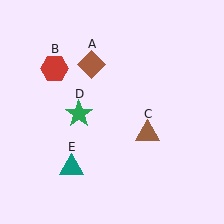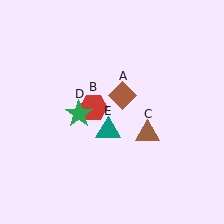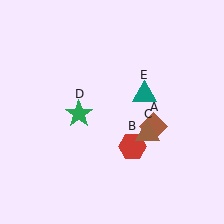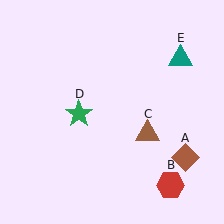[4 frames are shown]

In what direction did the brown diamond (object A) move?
The brown diamond (object A) moved down and to the right.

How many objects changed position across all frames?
3 objects changed position: brown diamond (object A), red hexagon (object B), teal triangle (object E).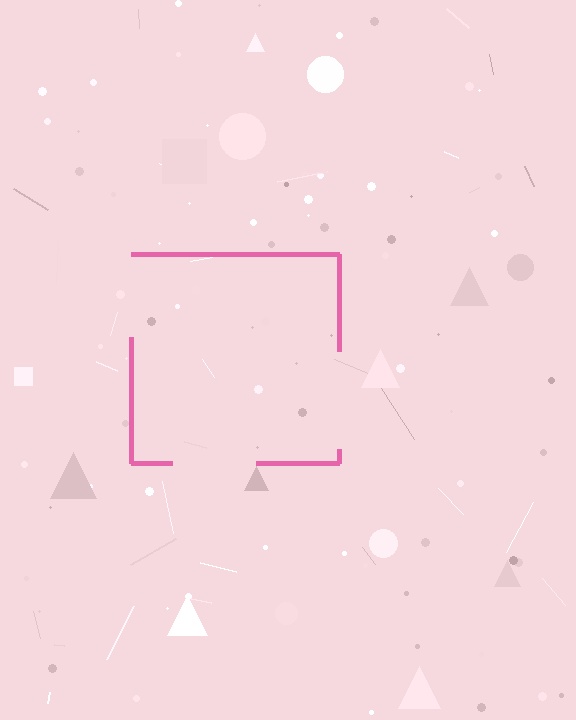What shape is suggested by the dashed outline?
The dashed outline suggests a square.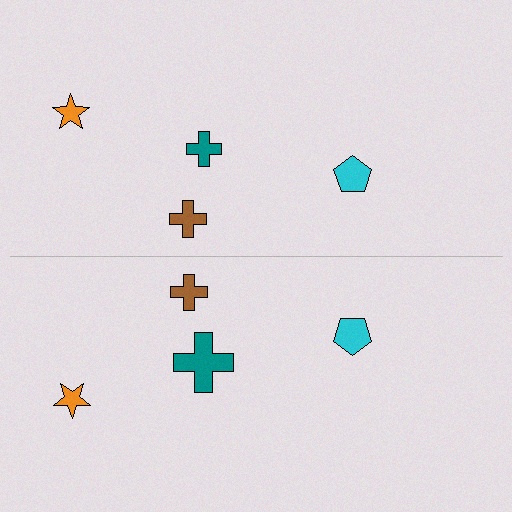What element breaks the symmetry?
The teal cross on the bottom side has a different size than its mirror counterpart.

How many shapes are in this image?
There are 8 shapes in this image.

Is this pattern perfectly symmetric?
No, the pattern is not perfectly symmetric. The teal cross on the bottom side has a different size than its mirror counterpart.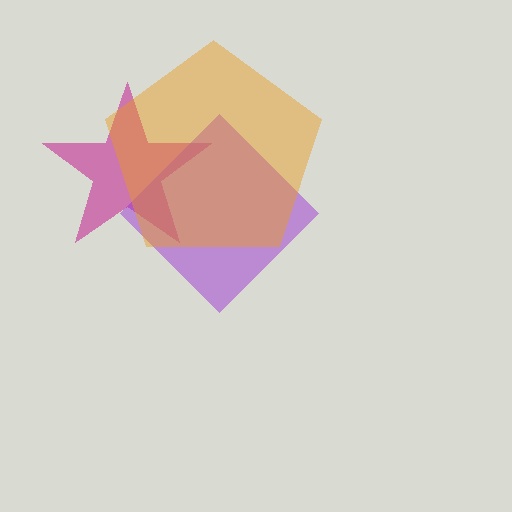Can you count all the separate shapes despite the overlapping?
Yes, there are 3 separate shapes.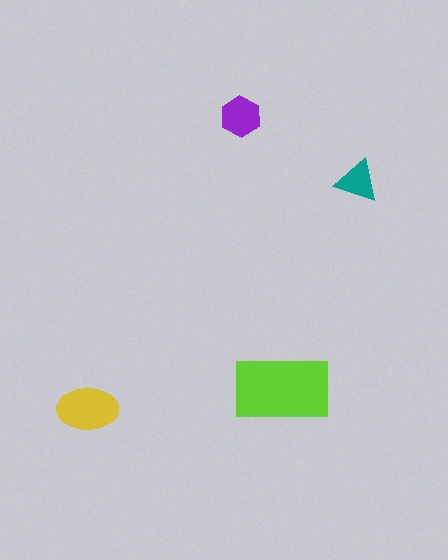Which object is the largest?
The lime rectangle.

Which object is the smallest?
The teal triangle.